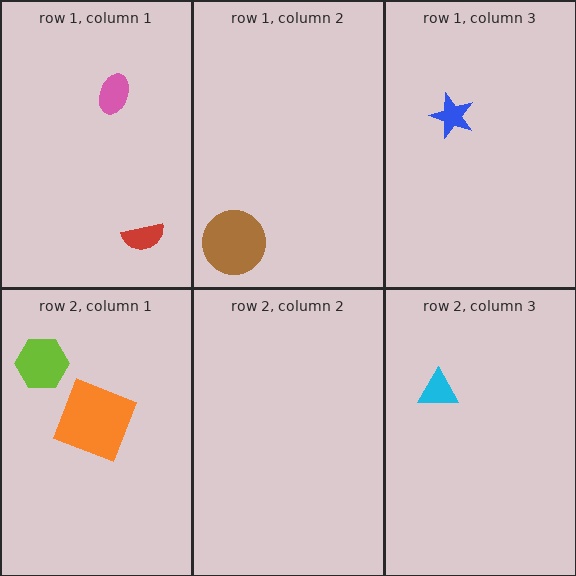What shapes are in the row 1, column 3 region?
The blue star.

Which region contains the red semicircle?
The row 1, column 1 region.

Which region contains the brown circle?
The row 1, column 2 region.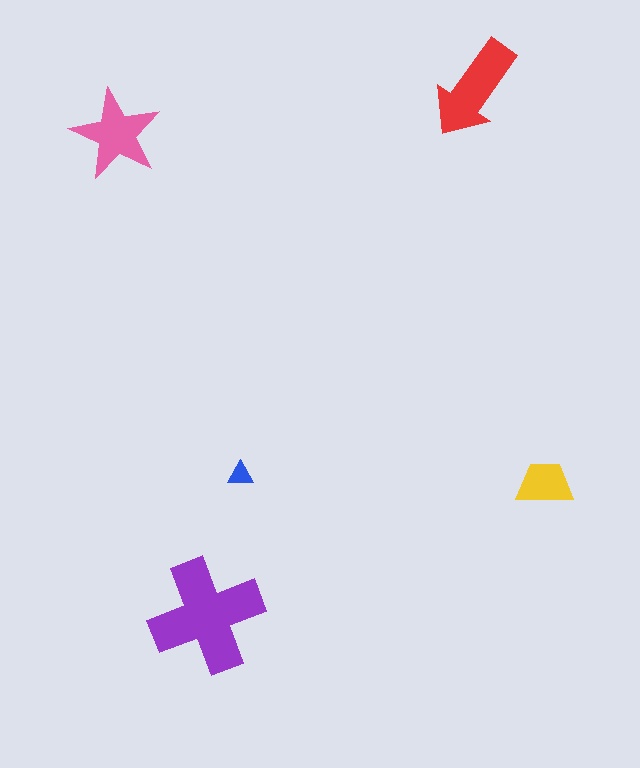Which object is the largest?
The purple cross.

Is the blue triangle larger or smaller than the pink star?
Smaller.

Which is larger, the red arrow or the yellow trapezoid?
The red arrow.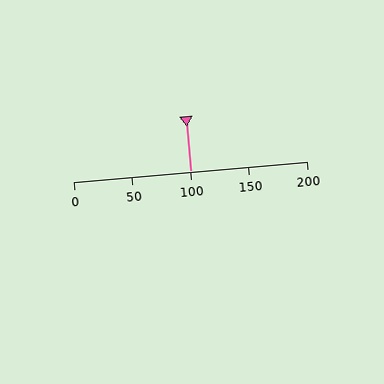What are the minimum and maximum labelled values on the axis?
The axis runs from 0 to 200.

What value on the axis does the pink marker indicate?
The marker indicates approximately 100.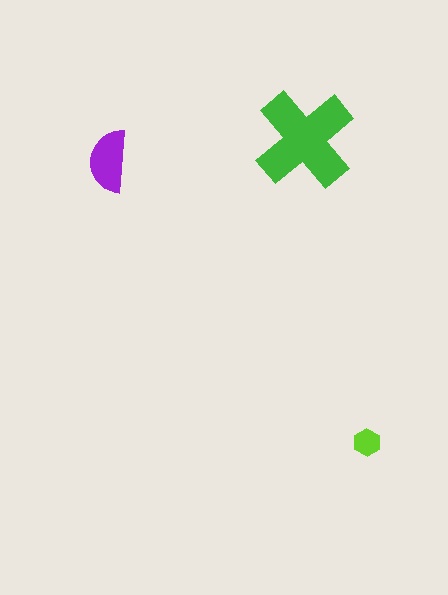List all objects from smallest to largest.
The lime hexagon, the purple semicircle, the green cross.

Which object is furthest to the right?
The lime hexagon is rightmost.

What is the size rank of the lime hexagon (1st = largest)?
3rd.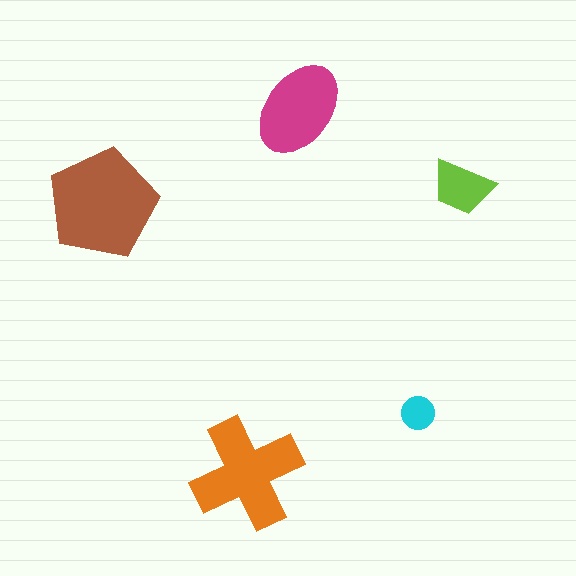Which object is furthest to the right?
The lime trapezoid is rightmost.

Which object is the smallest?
The cyan circle.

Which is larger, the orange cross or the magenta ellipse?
The orange cross.